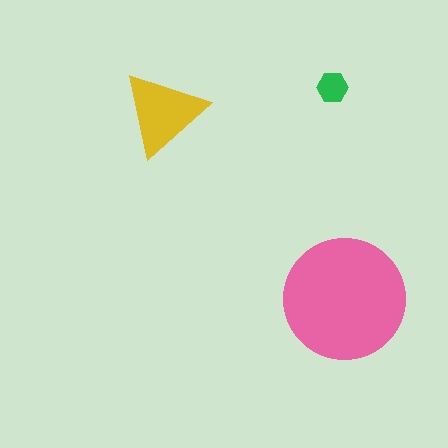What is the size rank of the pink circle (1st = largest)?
1st.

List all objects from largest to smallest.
The pink circle, the yellow triangle, the green hexagon.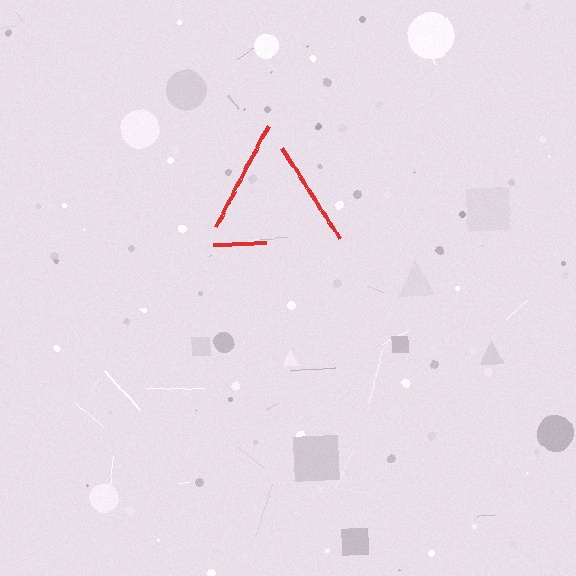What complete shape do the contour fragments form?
The contour fragments form a triangle.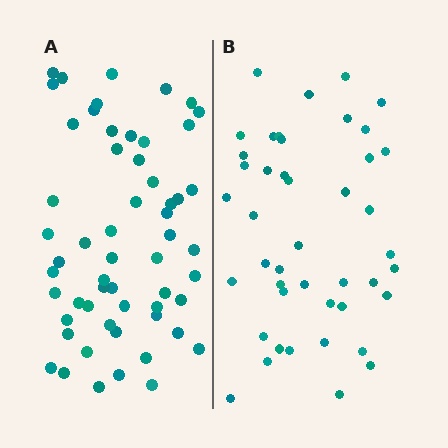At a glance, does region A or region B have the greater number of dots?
Region A (the left region) has more dots.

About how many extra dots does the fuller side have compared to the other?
Region A has approximately 15 more dots than region B.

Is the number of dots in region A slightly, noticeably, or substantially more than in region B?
Region A has noticeably more, but not dramatically so. The ratio is roughly 1.3 to 1.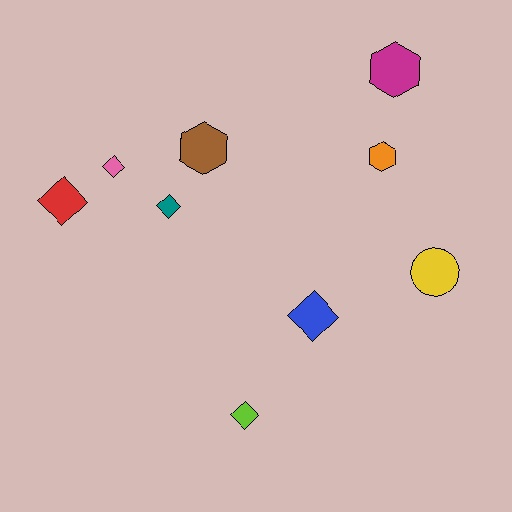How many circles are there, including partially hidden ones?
There is 1 circle.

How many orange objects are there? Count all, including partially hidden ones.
There is 1 orange object.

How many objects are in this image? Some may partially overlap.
There are 9 objects.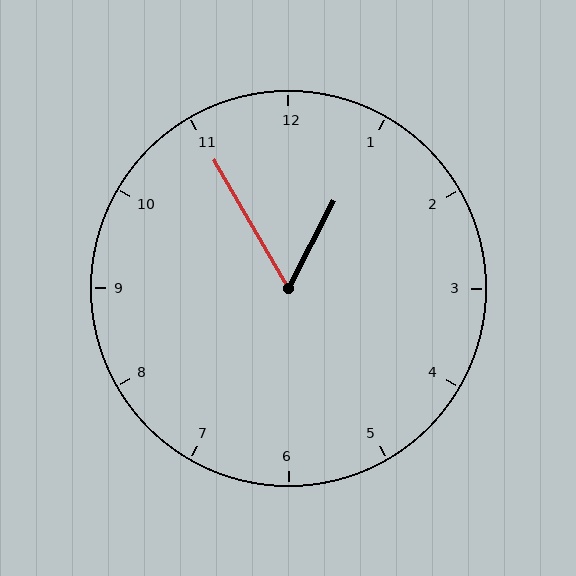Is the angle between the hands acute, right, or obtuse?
It is acute.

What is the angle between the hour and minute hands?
Approximately 58 degrees.